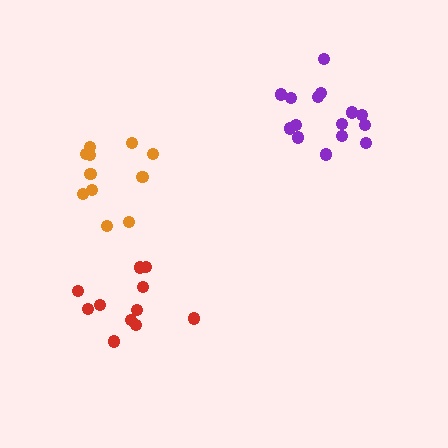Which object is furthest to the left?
The orange cluster is leftmost.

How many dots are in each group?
Group 1: 11 dots, Group 2: 15 dots, Group 3: 11 dots (37 total).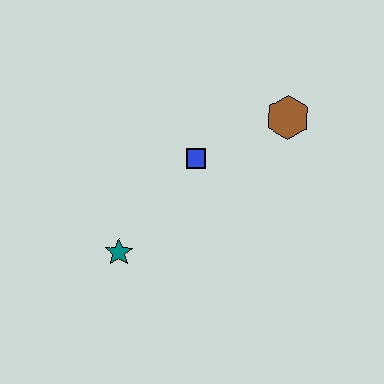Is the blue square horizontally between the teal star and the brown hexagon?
Yes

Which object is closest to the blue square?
The brown hexagon is closest to the blue square.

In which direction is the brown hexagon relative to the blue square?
The brown hexagon is to the right of the blue square.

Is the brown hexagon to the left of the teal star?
No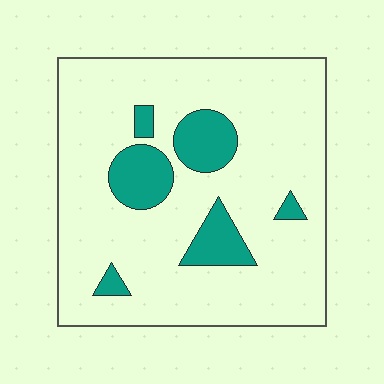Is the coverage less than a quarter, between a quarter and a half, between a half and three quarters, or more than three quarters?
Less than a quarter.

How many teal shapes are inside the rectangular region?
6.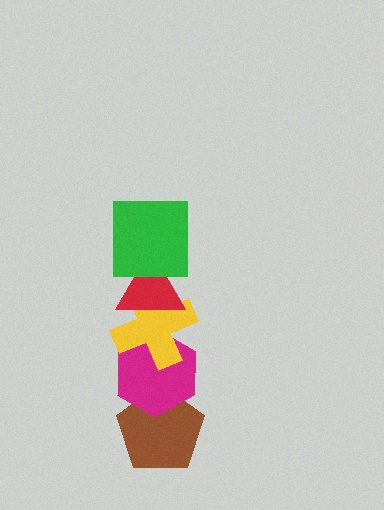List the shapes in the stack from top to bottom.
From top to bottom: the green square, the red triangle, the yellow cross, the magenta hexagon, the brown pentagon.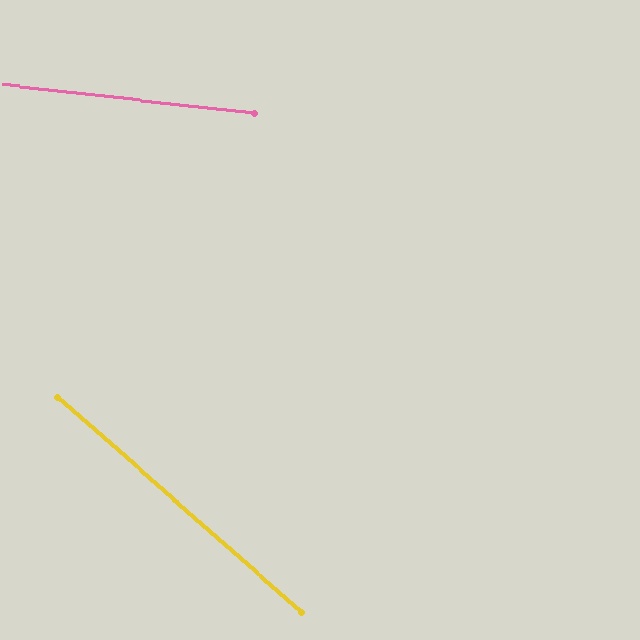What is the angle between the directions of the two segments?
Approximately 35 degrees.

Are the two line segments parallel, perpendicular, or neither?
Neither parallel nor perpendicular — they differ by about 35°.